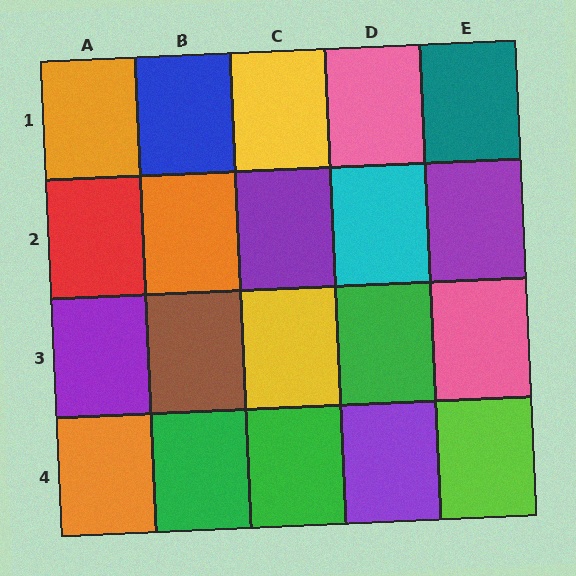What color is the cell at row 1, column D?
Pink.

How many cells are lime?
1 cell is lime.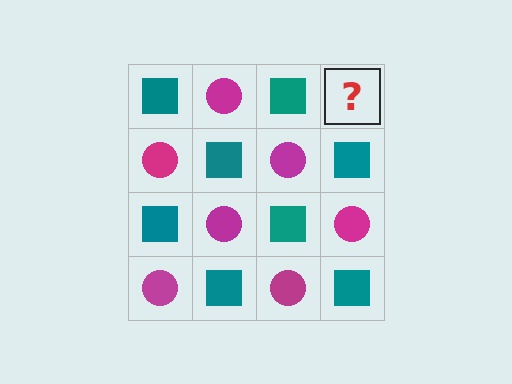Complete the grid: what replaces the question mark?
The question mark should be replaced with a magenta circle.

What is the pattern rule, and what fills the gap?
The rule is that it alternates teal square and magenta circle in a checkerboard pattern. The gap should be filled with a magenta circle.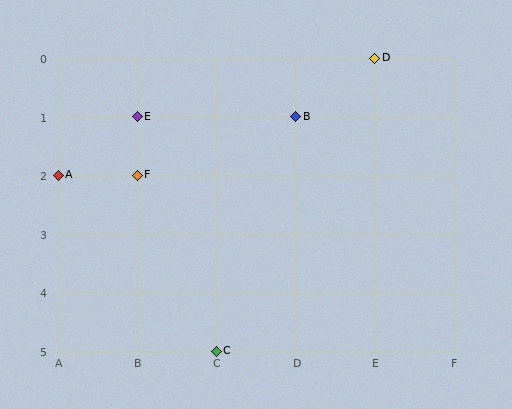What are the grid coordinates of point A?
Point A is at grid coordinates (A, 2).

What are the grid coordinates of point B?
Point B is at grid coordinates (D, 1).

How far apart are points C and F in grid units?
Points C and F are 1 column and 3 rows apart (about 3.2 grid units diagonally).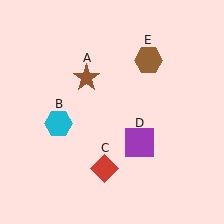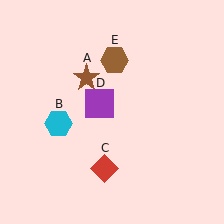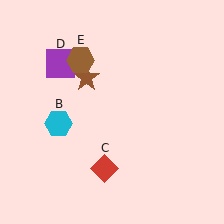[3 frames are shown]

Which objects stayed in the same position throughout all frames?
Brown star (object A) and cyan hexagon (object B) and red diamond (object C) remained stationary.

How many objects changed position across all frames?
2 objects changed position: purple square (object D), brown hexagon (object E).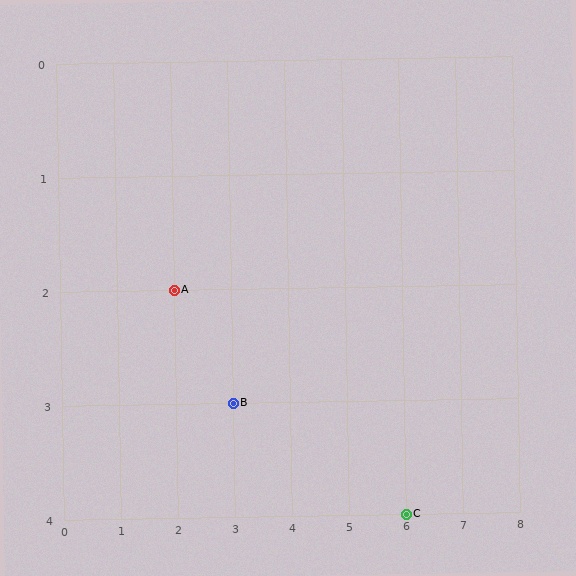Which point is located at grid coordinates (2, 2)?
Point A is at (2, 2).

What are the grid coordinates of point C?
Point C is at grid coordinates (6, 4).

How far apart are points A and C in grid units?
Points A and C are 4 columns and 2 rows apart (about 4.5 grid units diagonally).